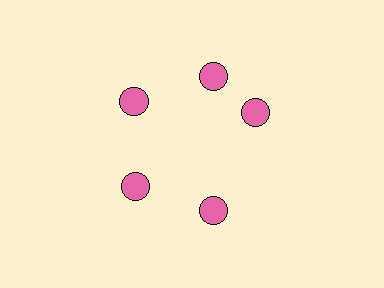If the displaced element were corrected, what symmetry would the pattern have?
It would have 5-fold rotational symmetry — the pattern would map onto itself every 72 degrees.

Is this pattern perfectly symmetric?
No. The 5 pink circles are arranged in a ring, but one element near the 3 o'clock position is rotated out of alignment along the ring, breaking the 5-fold rotational symmetry.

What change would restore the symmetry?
The symmetry would be restored by rotating it back into even spacing with its neighbors so that all 5 circles sit at equal angles and equal distance from the center.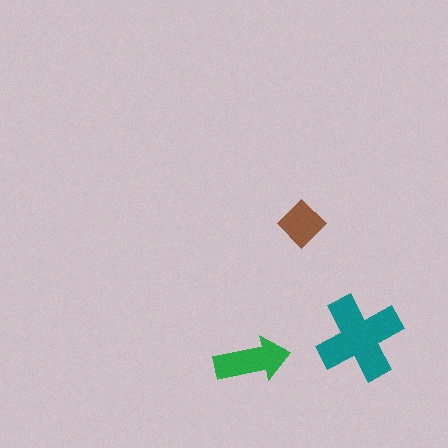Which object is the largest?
The teal cross.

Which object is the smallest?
The brown diamond.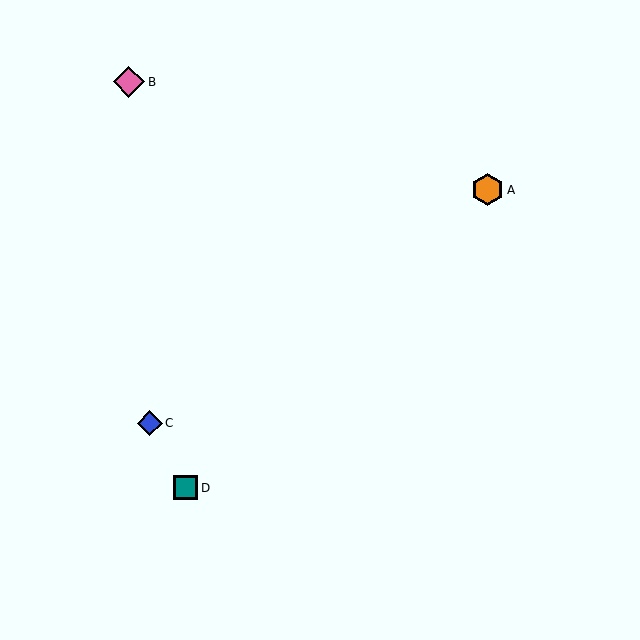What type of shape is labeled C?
Shape C is a blue diamond.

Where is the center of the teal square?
The center of the teal square is at (186, 488).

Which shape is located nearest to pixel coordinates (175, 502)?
The teal square (labeled D) at (186, 488) is nearest to that location.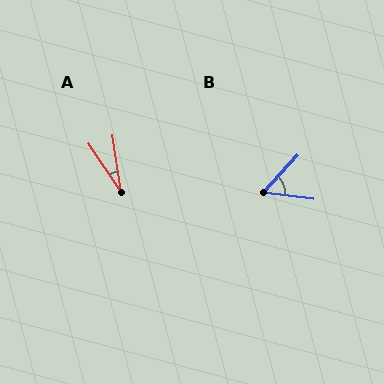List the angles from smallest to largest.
A (25°), B (54°).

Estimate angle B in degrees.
Approximately 54 degrees.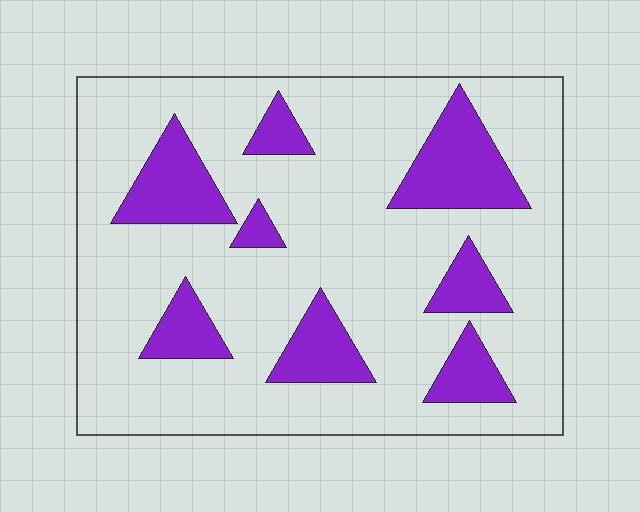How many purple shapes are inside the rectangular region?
8.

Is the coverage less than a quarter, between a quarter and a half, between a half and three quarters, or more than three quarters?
Less than a quarter.